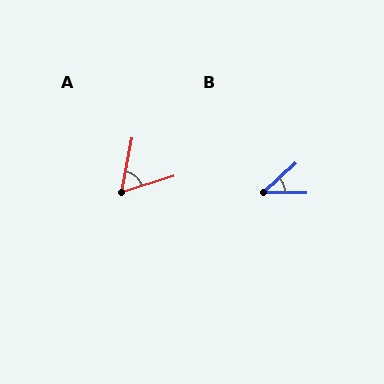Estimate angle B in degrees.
Approximately 42 degrees.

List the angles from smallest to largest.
B (42°), A (61°).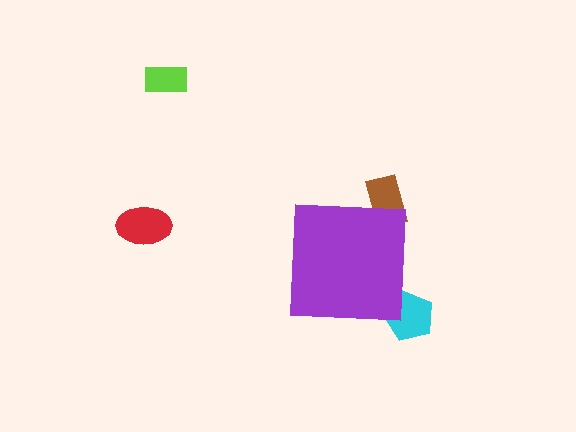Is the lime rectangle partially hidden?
No, the lime rectangle is fully visible.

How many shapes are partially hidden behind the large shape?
2 shapes are partially hidden.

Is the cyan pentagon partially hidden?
Yes, the cyan pentagon is partially hidden behind the purple square.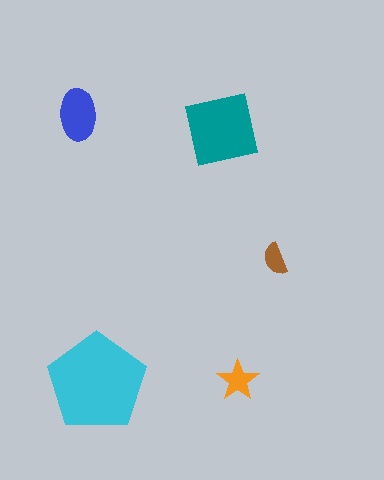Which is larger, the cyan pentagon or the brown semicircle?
The cyan pentagon.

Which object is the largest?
The cyan pentagon.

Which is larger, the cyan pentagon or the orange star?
The cyan pentagon.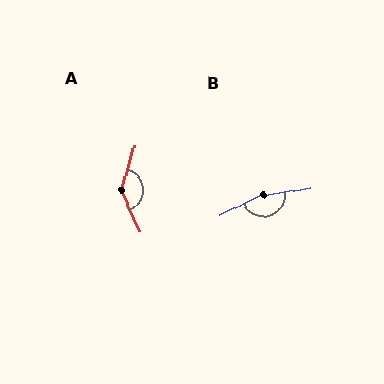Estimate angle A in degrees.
Approximately 139 degrees.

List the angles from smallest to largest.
A (139°), B (162°).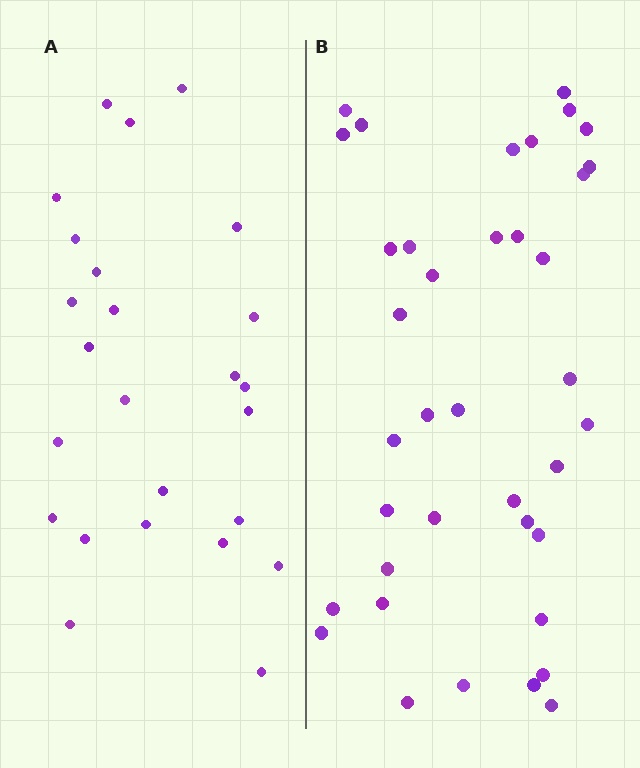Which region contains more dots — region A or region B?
Region B (the right region) has more dots.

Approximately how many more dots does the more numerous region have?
Region B has approximately 15 more dots than region A.